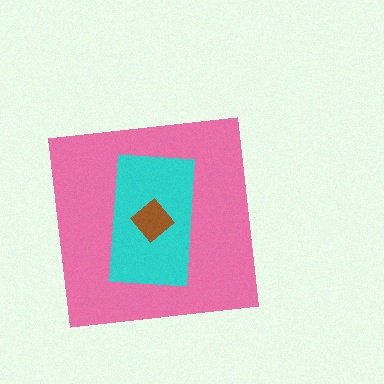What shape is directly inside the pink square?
The cyan rectangle.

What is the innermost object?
The brown diamond.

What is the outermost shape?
The pink square.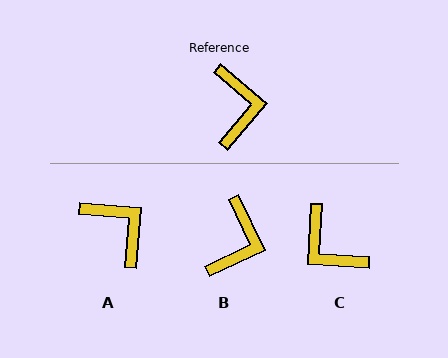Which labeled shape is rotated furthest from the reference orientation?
C, about 142 degrees away.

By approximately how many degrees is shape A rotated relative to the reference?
Approximately 36 degrees counter-clockwise.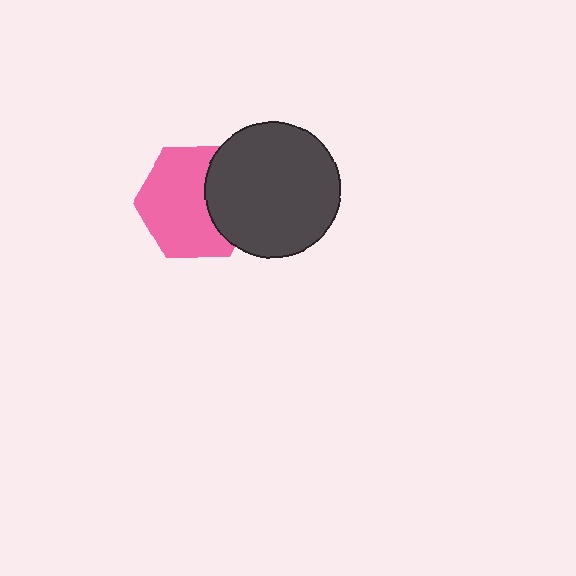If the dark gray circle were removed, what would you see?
You would see the complete pink hexagon.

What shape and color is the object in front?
The object in front is a dark gray circle.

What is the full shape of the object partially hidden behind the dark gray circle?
The partially hidden object is a pink hexagon.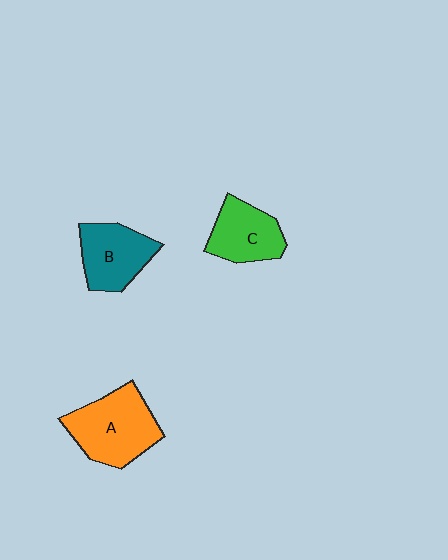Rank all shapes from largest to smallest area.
From largest to smallest: A (orange), B (teal), C (green).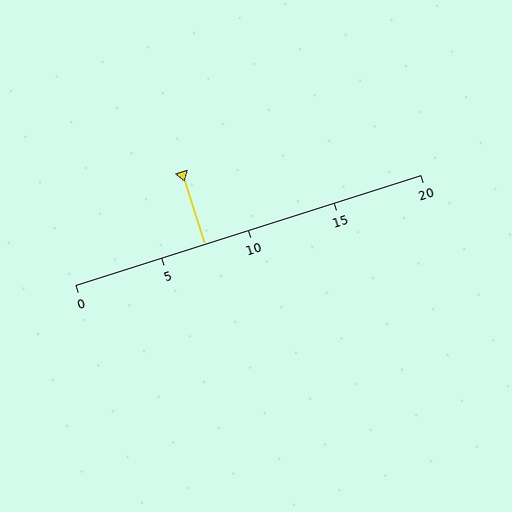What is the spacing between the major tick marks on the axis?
The major ticks are spaced 5 apart.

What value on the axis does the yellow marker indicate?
The marker indicates approximately 7.5.